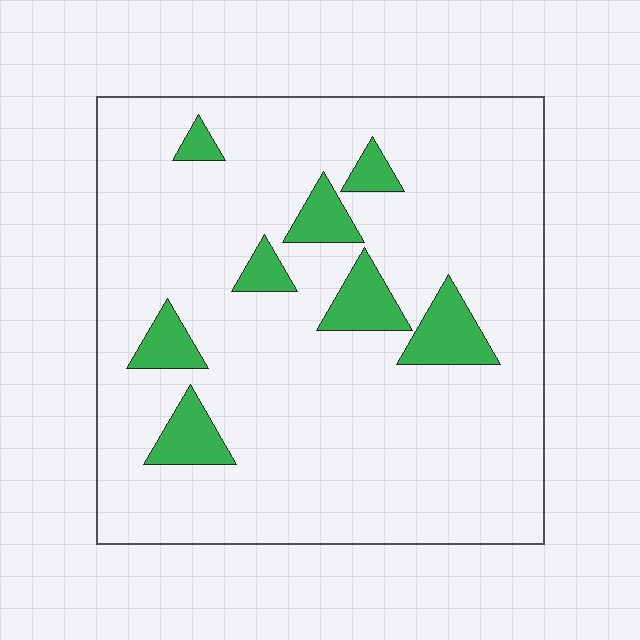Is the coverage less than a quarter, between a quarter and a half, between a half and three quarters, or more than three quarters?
Less than a quarter.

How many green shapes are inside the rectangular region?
8.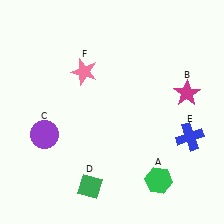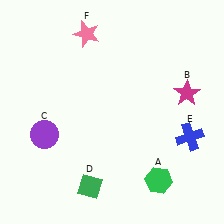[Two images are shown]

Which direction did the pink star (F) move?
The pink star (F) moved up.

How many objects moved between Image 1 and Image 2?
1 object moved between the two images.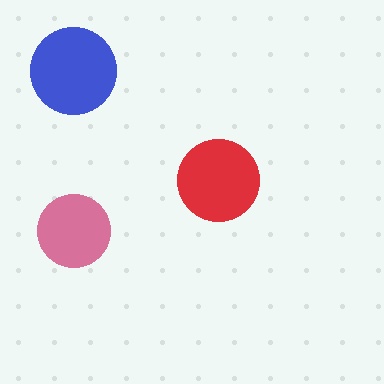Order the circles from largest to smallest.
the blue one, the red one, the pink one.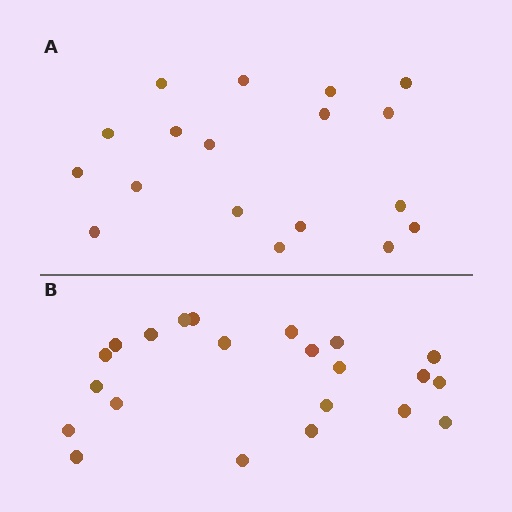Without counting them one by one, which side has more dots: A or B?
Region B (the bottom region) has more dots.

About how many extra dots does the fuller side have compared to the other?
Region B has about 4 more dots than region A.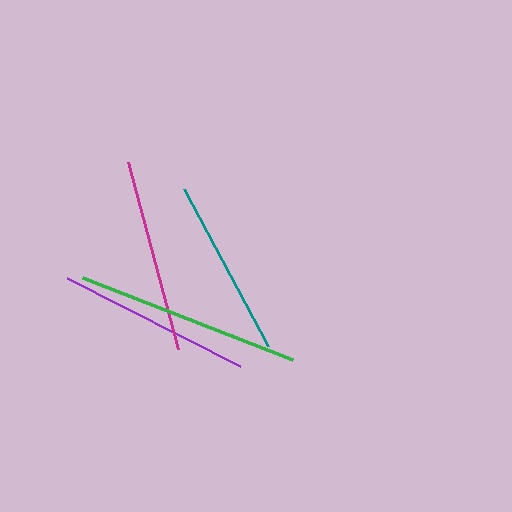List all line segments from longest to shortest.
From longest to shortest: green, purple, magenta, teal.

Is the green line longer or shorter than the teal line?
The green line is longer than the teal line.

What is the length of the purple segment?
The purple segment is approximately 194 pixels long.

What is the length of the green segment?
The green segment is approximately 226 pixels long.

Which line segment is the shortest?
The teal line is the shortest at approximately 178 pixels.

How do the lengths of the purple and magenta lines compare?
The purple and magenta lines are approximately the same length.